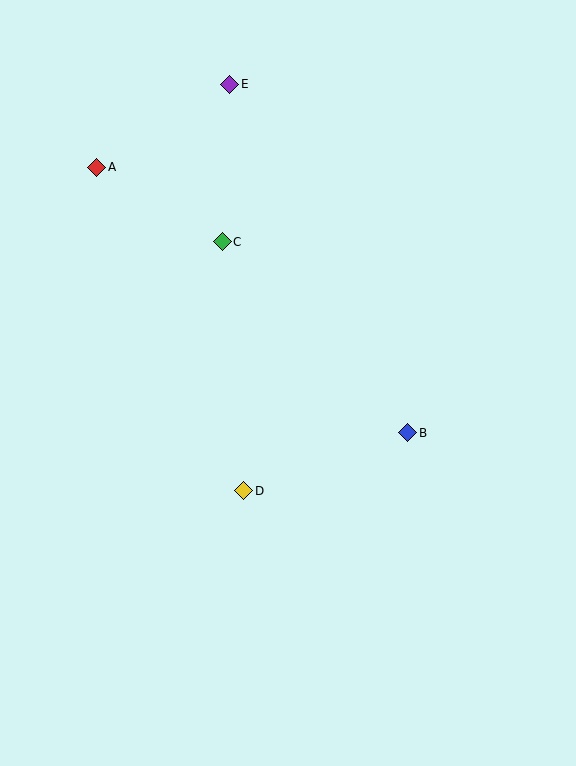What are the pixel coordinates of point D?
Point D is at (244, 491).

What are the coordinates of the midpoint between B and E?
The midpoint between B and E is at (319, 258).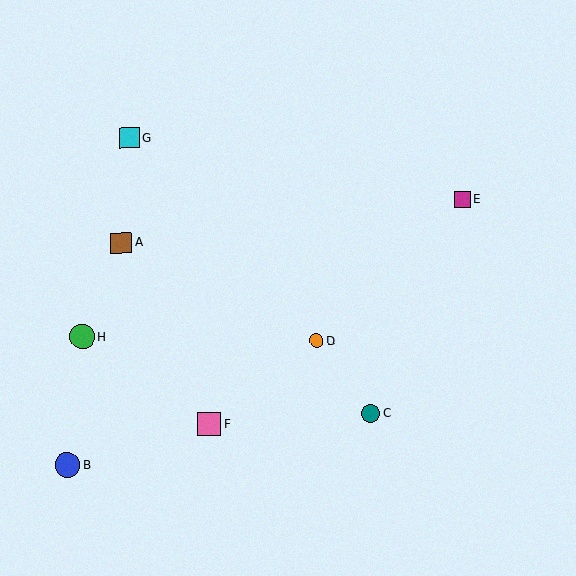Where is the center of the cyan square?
The center of the cyan square is at (129, 138).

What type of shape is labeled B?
Shape B is a blue circle.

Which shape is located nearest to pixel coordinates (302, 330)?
The orange circle (labeled D) at (317, 340) is nearest to that location.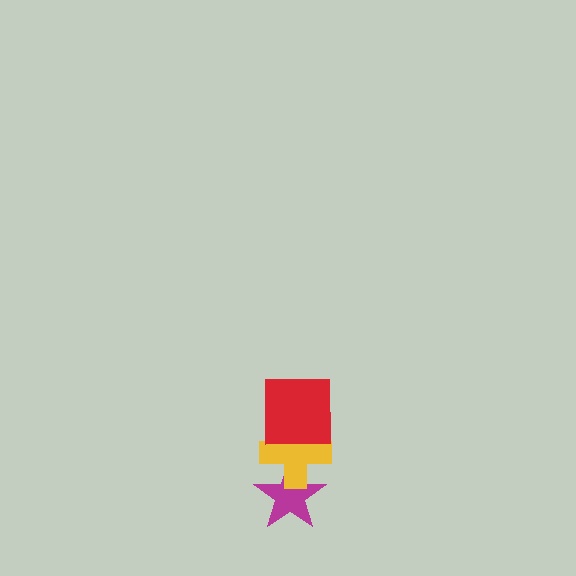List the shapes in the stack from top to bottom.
From top to bottom: the red square, the yellow cross, the magenta star.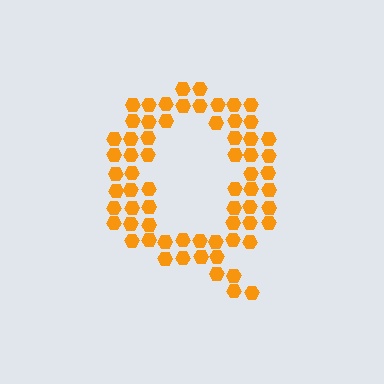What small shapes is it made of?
It is made of small hexagons.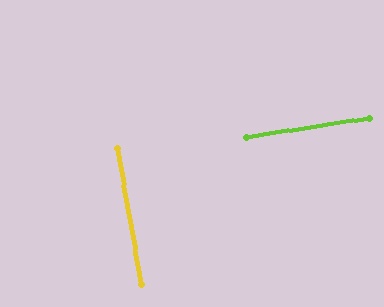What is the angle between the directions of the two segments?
Approximately 89 degrees.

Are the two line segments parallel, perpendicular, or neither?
Perpendicular — they meet at approximately 89°.